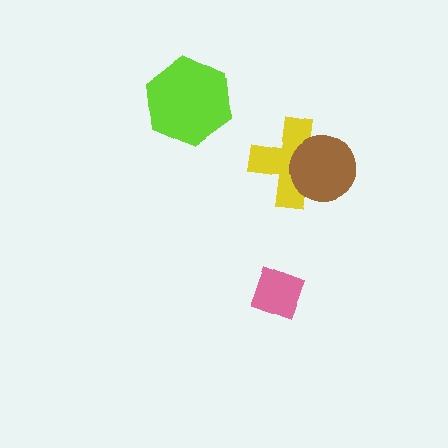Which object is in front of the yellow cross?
The brown circle is in front of the yellow cross.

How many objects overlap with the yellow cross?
1 object overlaps with the yellow cross.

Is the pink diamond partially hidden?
No, no other shape covers it.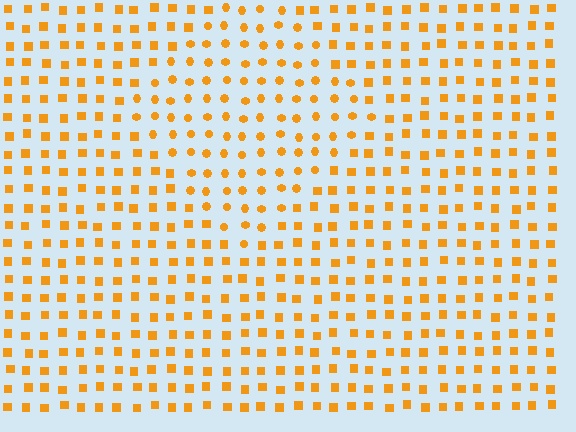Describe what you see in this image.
The image is filled with small orange elements arranged in a uniform grid. A diamond-shaped region contains circles, while the surrounding area contains squares. The boundary is defined purely by the change in element shape.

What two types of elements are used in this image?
The image uses circles inside the diamond region and squares outside it.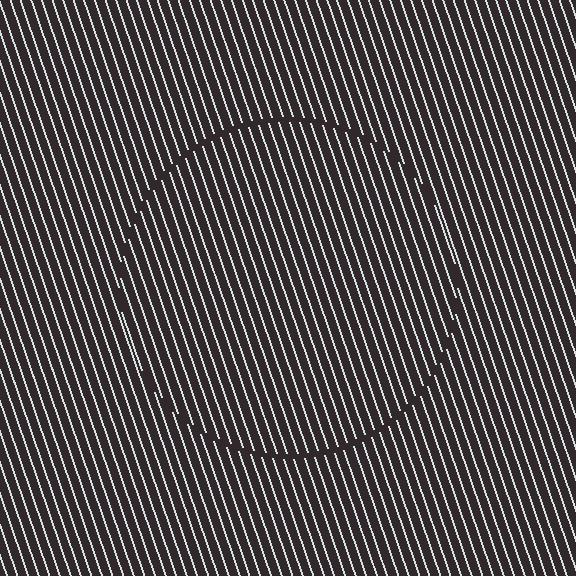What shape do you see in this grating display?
An illusory circle. The interior of the shape contains the same grating, shifted by half a period — the contour is defined by the phase discontinuity where line-ends from the inner and outer gratings abut.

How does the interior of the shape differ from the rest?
The interior of the shape contains the same grating, shifted by half a period — the contour is defined by the phase discontinuity where line-ends from the inner and outer gratings abut.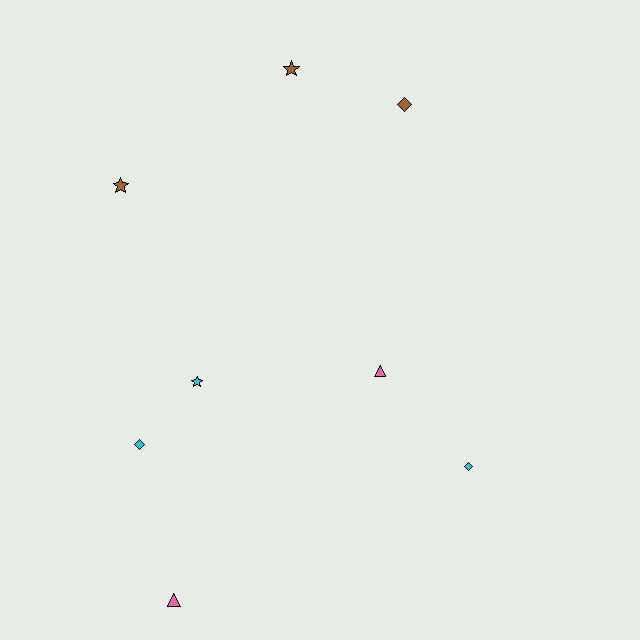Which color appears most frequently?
Cyan, with 3 objects.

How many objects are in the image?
There are 8 objects.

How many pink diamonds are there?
There are no pink diamonds.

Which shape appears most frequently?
Diamond, with 3 objects.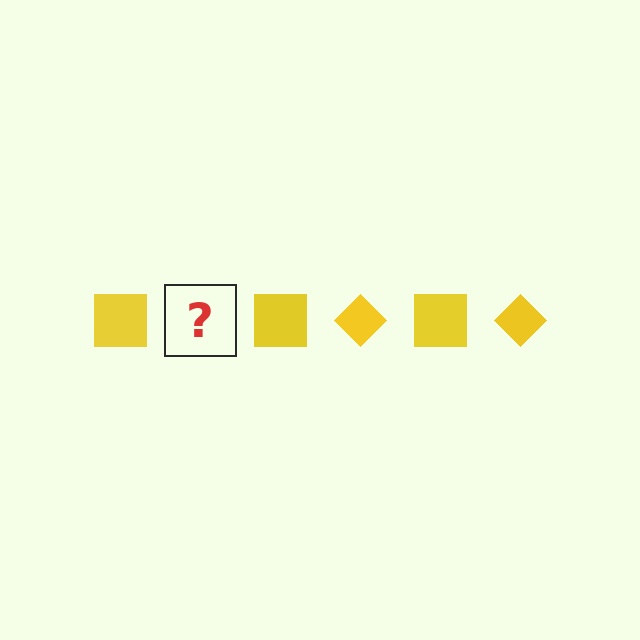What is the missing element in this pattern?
The missing element is a yellow diamond.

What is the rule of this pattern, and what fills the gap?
The rule is that the pattern cycles through square, diamond shapes in yellow. The gap should be filled with a yellow diamond.